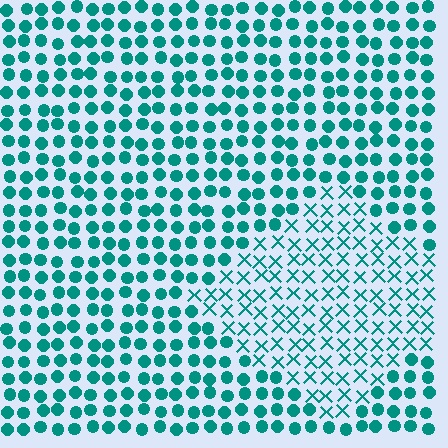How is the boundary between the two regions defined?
The boundary is defined by a change in element shape: X marks inside vs. circles outside. All elements share the same color and spacing.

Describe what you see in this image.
The image is filled with small teal elements arranged in a uniform grid. A diamond-shaped region contains X marks, while the surrounding area contains circles. The boundary is defined purely by the change in element shape.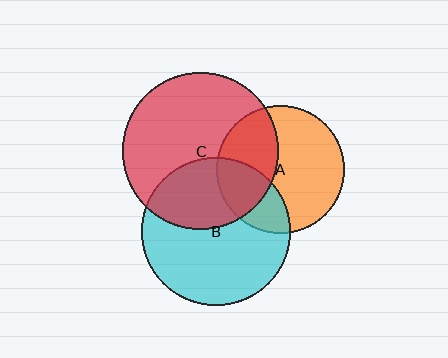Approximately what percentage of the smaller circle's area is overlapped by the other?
Approximately 30%.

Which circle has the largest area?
Circle C (red).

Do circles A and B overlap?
Yes.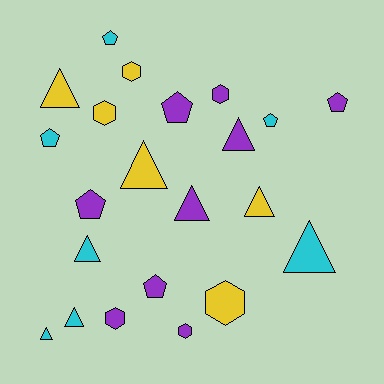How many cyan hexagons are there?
There are no cyan hexagons.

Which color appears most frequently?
Purple, with 9 objects.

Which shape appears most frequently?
Triangle, with 9 objects.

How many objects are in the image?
There are 22 objects.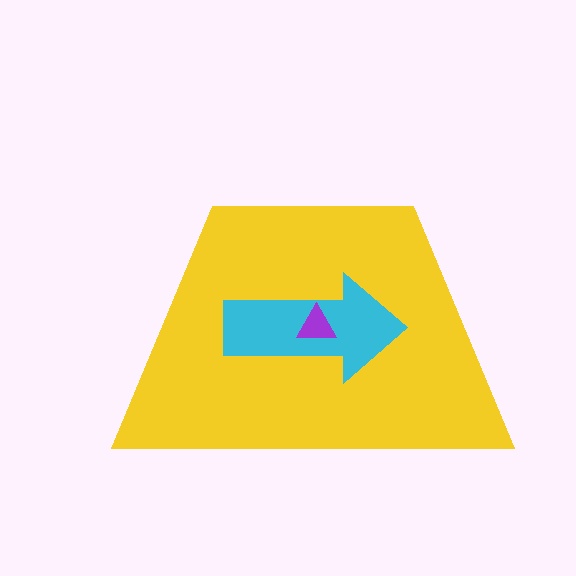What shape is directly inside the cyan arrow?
The purple triangle.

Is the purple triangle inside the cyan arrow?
Yes.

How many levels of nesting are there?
3.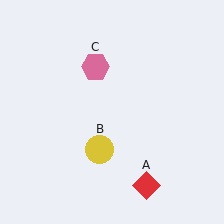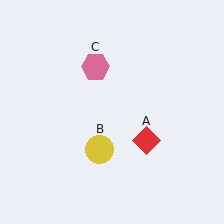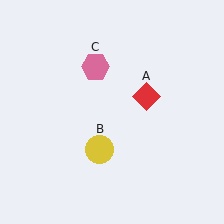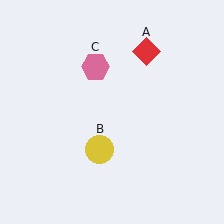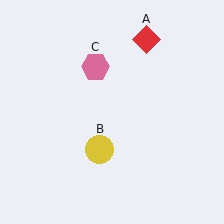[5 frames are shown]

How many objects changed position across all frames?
1 object changed position: red diamond (object A).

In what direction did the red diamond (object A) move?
The red diamond (object A) moved up.